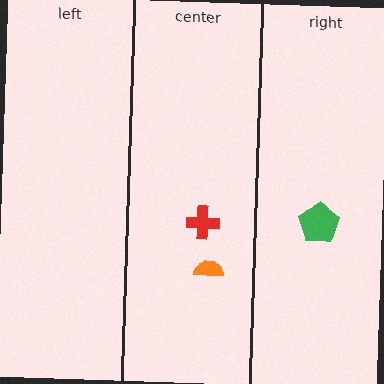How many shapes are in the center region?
2.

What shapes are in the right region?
The green pentagon.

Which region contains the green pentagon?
The right region.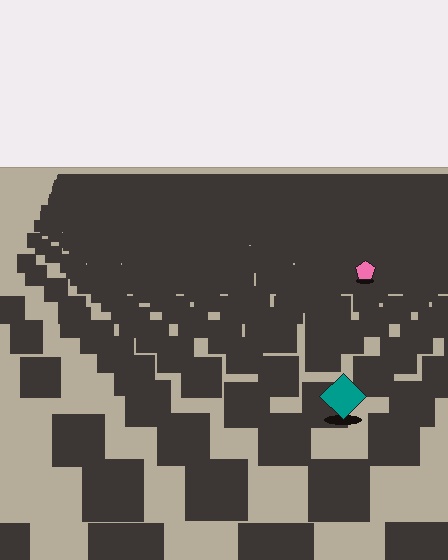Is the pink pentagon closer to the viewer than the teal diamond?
No. The teal diamond is closer — you can tell from the texture gradient: the ground texture is coarser near it.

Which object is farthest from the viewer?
The pink pentagon is farthest from the viewer. It appears smaller and the ground texture around it is denser.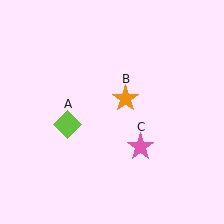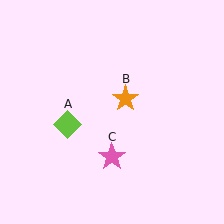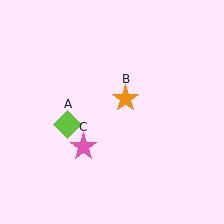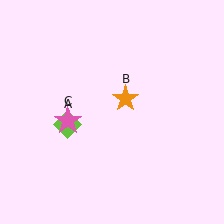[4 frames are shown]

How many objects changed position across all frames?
1 object changed position: pink star (object C).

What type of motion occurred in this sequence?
The pink star (object C) rotated clockwise around the center of the scene.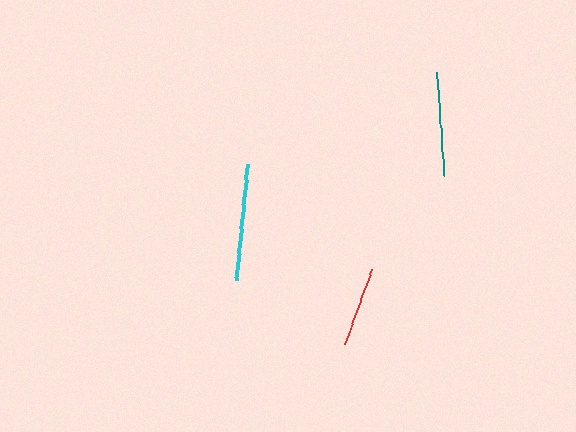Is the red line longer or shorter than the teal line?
The teal line is longer than the red line.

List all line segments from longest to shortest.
From longest to shortest: cyan, teal, red.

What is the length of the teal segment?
The teal segment is approximately 104 pixels long.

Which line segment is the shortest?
The red line is the shortest at approximately 80 pixels.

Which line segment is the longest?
The cyan line is the longest at approximately 117 pixels.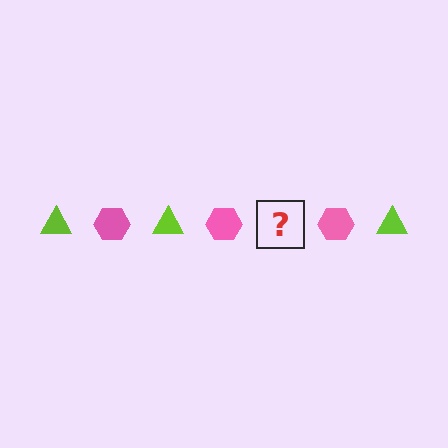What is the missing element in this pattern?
The missing element is a lime triangle.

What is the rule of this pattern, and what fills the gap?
The rule is that the pattern alternates between lime triangle and pink hexagon. The gap should be filled with a lime triangle.